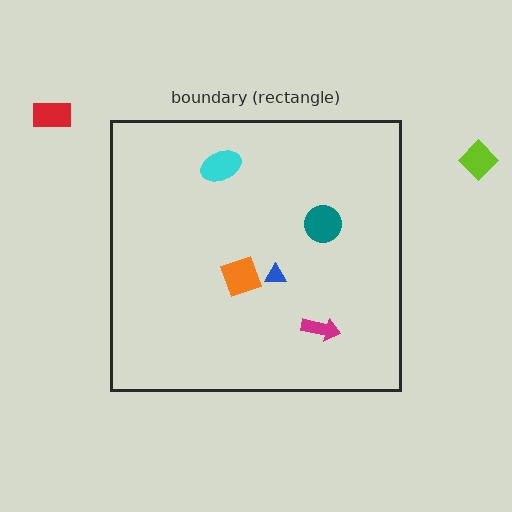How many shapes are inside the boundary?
5 inside, 2 outside.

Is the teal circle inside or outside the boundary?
Inside.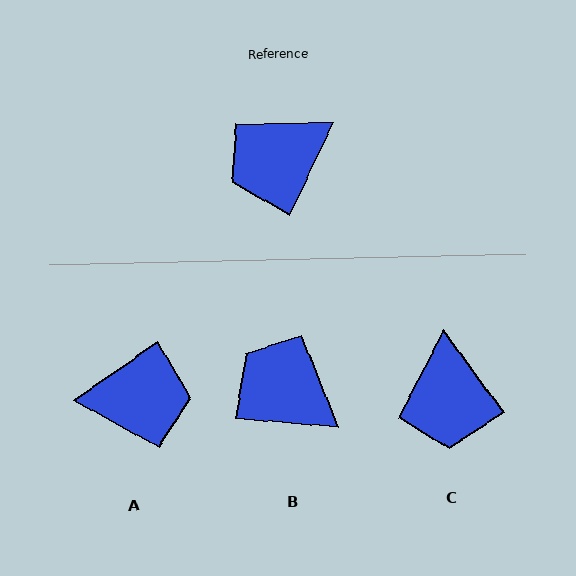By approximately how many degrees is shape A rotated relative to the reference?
Approximately 151 degrees counter-clockwise.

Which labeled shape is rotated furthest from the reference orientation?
A, about 151 degrees away.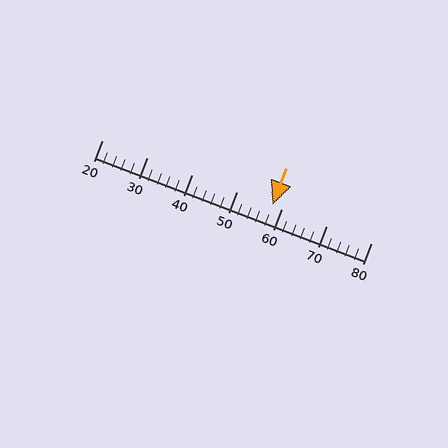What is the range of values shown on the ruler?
The ruler shows values from 20 to 80.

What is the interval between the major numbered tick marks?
The major tick marks are spaced 10 units apart.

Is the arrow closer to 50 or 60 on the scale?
The arrow is closer to 60.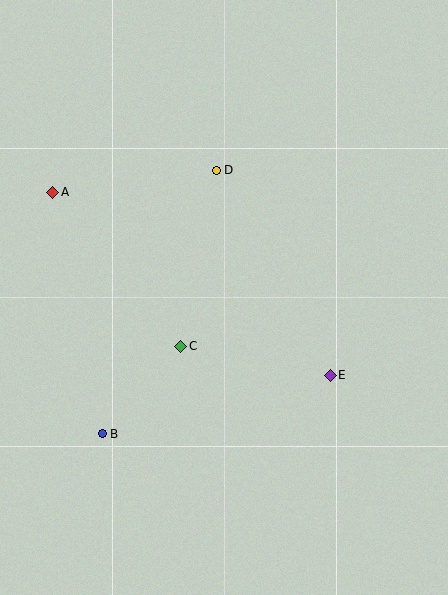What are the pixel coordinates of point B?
Point B is at (102, 434).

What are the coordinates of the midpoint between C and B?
The midpoint between C and B is at (141, 390).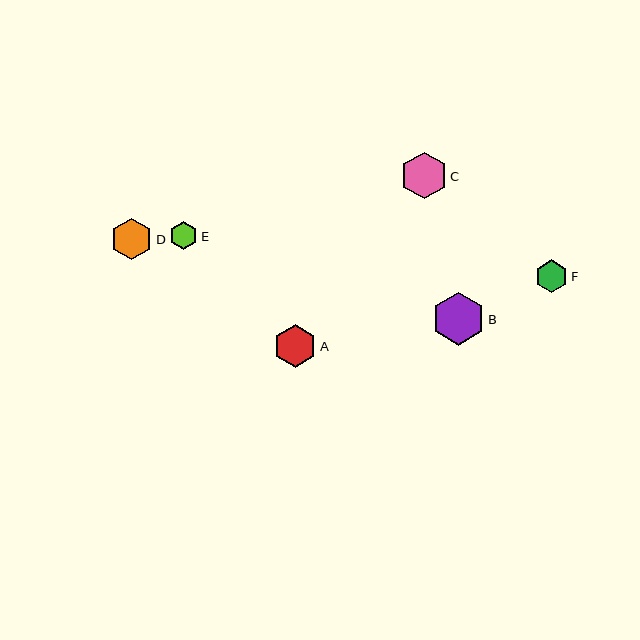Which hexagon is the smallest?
Hexagon E is the smallest with a size of approximately 28 pixels.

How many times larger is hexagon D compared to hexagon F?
Hexagon D is approximately 1.3 times the size of hexagon F.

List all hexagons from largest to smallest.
From largest to smallest: B, C, A, D, F, E.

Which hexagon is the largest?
Hexagon B is the largest with a size of approximately 53 pixels.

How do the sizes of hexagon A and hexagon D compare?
Hexagon A and hexagon D are approximately the same size.